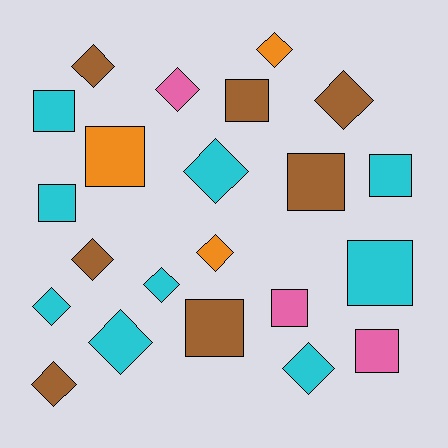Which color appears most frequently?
Cyan, with 9 objects.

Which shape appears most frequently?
Diamond, with 12 objects.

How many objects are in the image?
There are 22 objects.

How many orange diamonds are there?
There are 2 orange diamonds.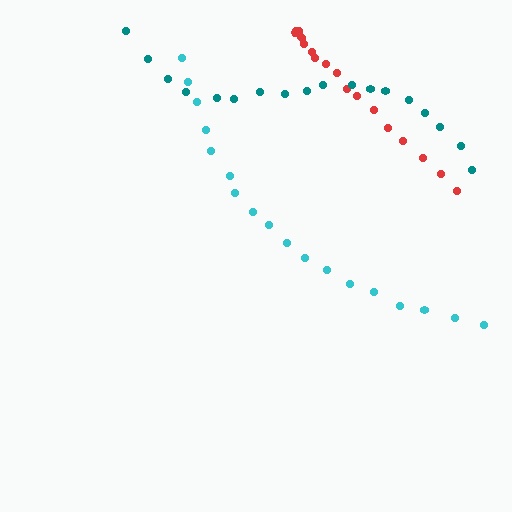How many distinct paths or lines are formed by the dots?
There are 3 distinct paths.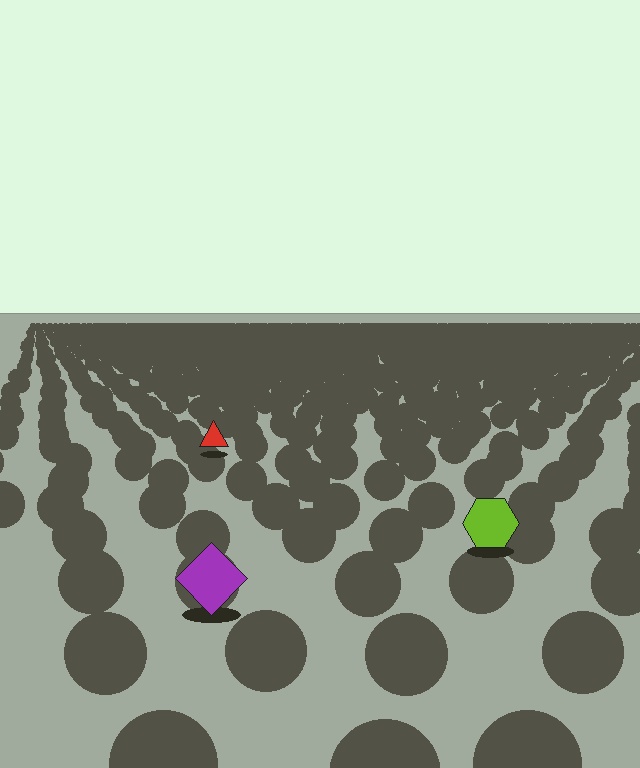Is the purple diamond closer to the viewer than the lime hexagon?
Yes. The purple diamond is closer — you can tell from the texture gradient: the ground texture is coarser near it.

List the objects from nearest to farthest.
From nearest to farthest: the purple diamond, the lime hexagon, the red triangle.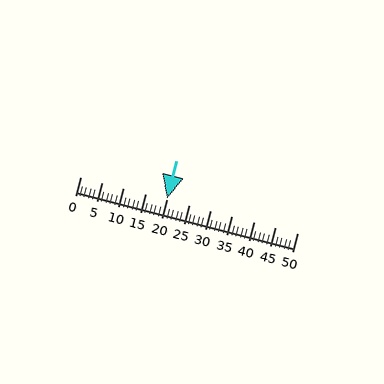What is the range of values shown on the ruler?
The ruler shows values from 0 to 50.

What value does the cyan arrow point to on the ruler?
The cyan arrow points to approximately 20.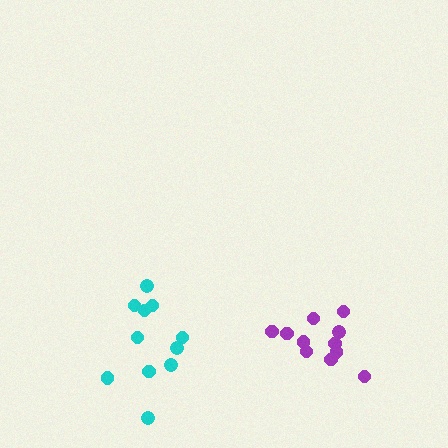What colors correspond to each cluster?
The clusters are colored: cyan, purple.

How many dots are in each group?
Group 1: 11 dots, Group 2: 11 dots (22 total).